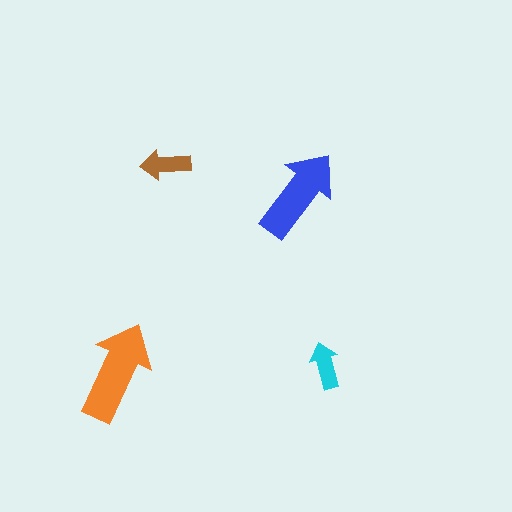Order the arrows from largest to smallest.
the orange one, the blue one, the brown one, the cyan one.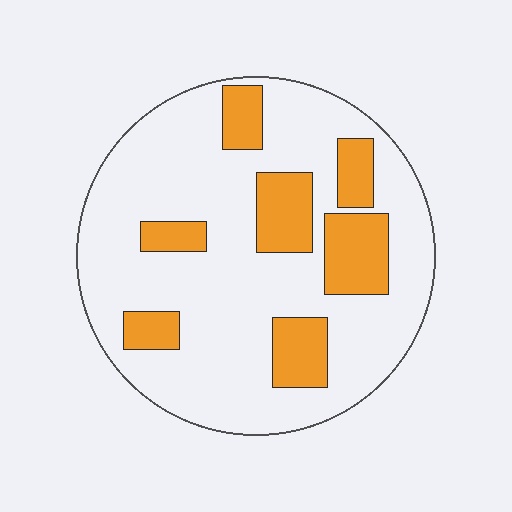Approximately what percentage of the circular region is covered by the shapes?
Approximately 25%.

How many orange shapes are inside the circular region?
7.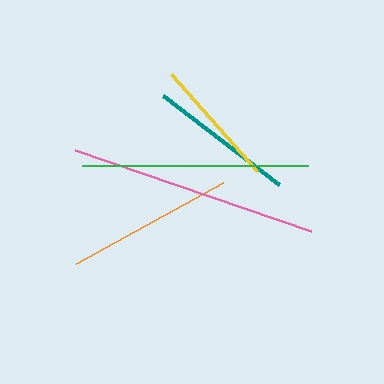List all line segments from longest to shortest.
From longest to shortest: pink, green, orange, teal, yellow.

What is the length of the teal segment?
The teal segment is approximately 146 pixels long.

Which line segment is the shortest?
The yellow line is the shortest at approximately 130 pixels.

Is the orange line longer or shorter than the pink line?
The pink line is longer than the orange line.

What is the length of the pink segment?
The pink segment is approximately 250 pixels long.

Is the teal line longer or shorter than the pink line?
The pink line is longer than the teal line.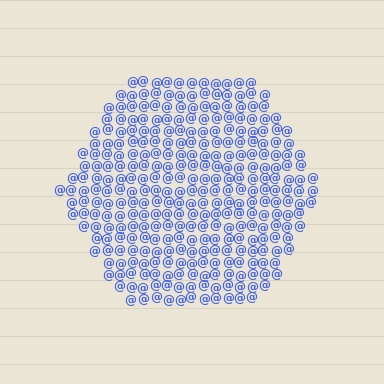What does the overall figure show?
The overall figure shows a hexagon.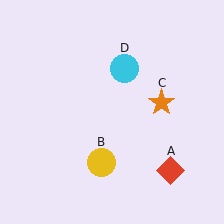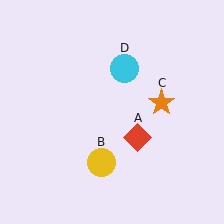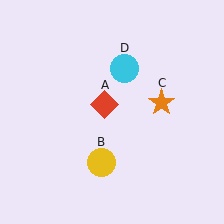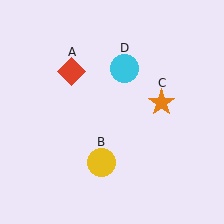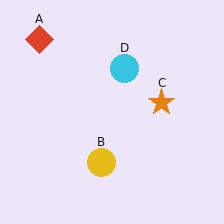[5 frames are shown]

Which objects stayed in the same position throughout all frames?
Yellow circle (object B) and orange star (object C) and cyan circle (object D) remained stationary.